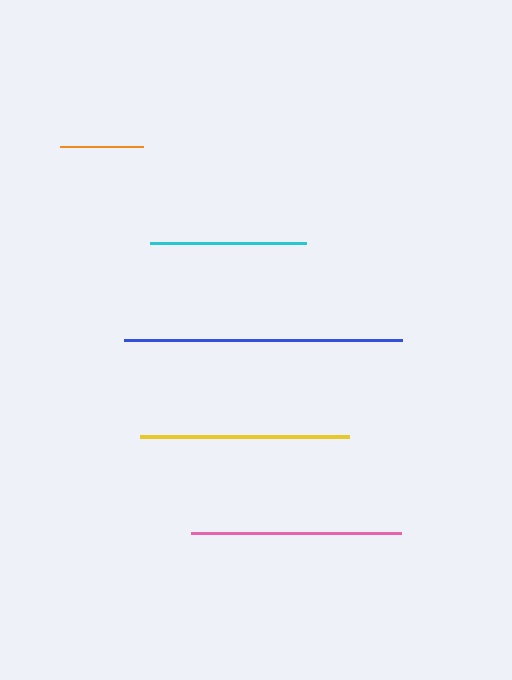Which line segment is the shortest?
The orange line is the shortest at approximately 83 pixels.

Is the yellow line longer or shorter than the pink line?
The pink line is longer than the yellow line.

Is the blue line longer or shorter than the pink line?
The blue line is longer than the pink line.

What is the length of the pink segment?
The pink segment is approximately 210 pixels long.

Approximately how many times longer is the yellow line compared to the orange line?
The yellow line is approximately 2.5 times the length of the orange line.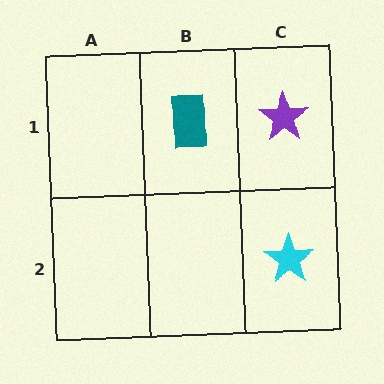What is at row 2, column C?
A cyan star.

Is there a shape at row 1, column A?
No, that cell is empty.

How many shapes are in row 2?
1 shape.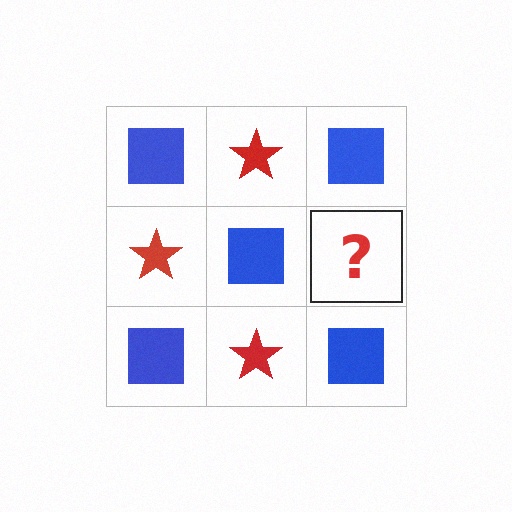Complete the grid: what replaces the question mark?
The question mark should be replaced with a red star.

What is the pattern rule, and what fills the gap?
The rule is that it alternates blue square and red star in a checkerboard pattern. The gap should be filled with a red star.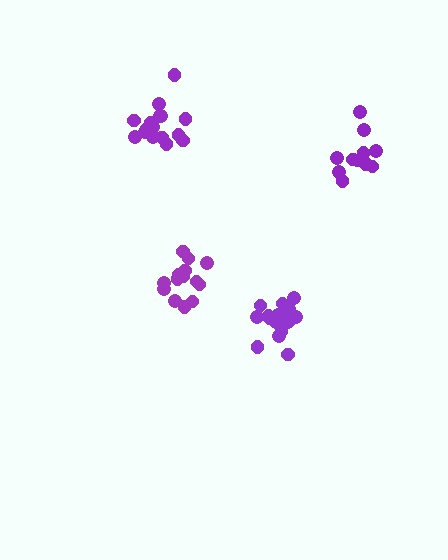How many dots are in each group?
Group 1: 17 dots, Group 2: 18 dots, Group 3: 12 dots, Group 4: 14 dots (61 total).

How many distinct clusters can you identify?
There are 4 distinct clusters.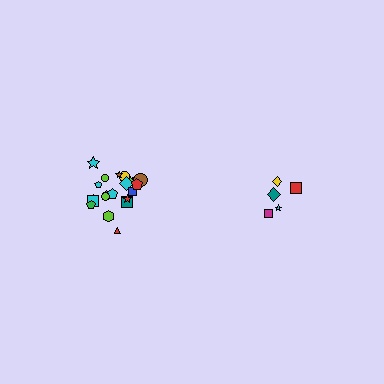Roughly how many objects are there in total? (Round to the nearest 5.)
Roughly 25 objects in total.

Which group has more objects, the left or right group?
The left group.